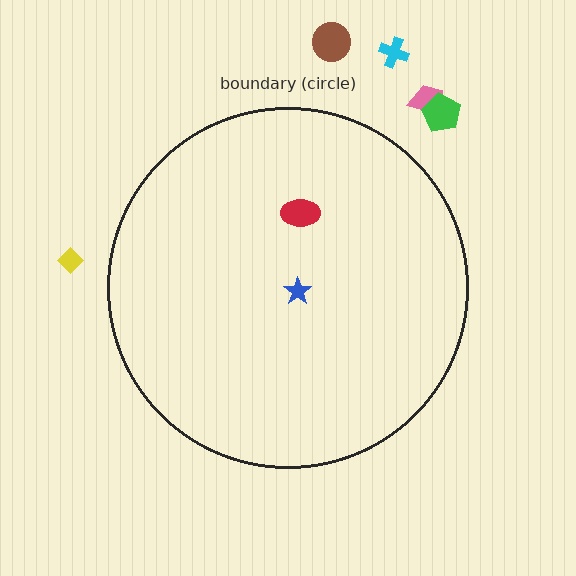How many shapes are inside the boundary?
2 inside, 5 outside.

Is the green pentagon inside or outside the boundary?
Outside.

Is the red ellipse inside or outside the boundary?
Inside.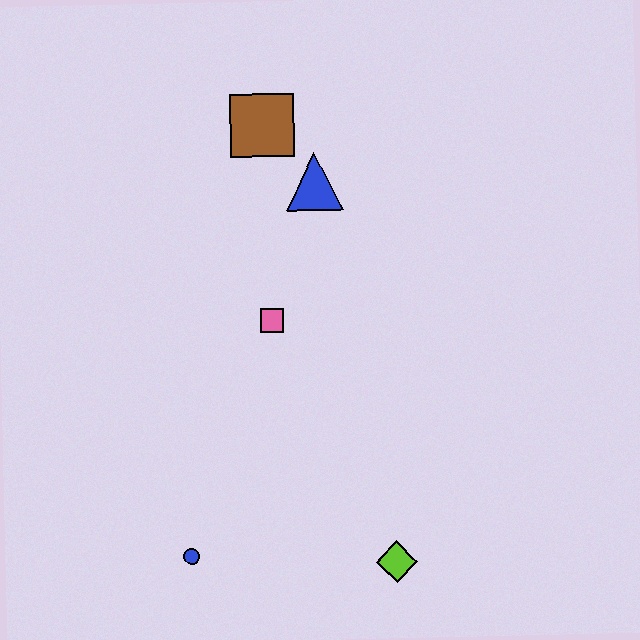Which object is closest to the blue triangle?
The brown square is closest to the blue triangle.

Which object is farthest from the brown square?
The lime diamond is farthest from the brown square.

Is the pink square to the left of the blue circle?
No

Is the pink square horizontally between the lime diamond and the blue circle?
Yes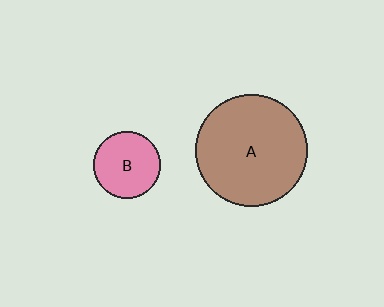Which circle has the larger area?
Circle A (brown).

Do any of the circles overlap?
No, none of the circles overlap.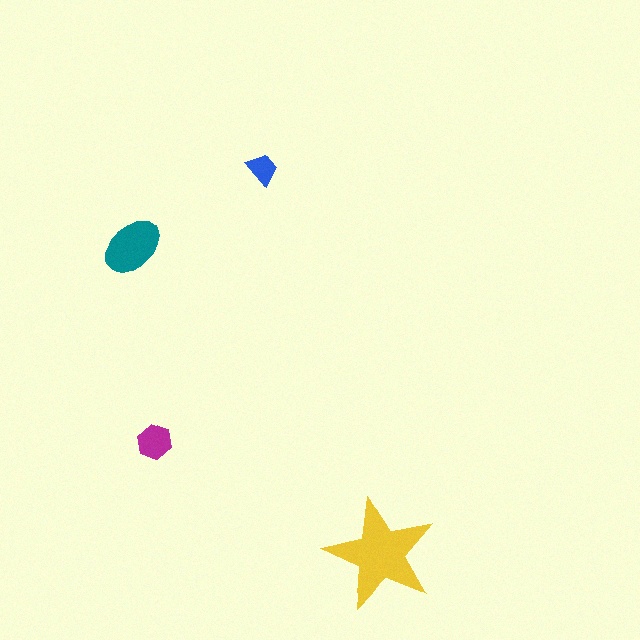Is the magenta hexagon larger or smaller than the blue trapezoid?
Larger.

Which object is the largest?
The yellow star.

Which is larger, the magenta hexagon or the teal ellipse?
The teal ellipse.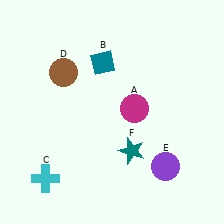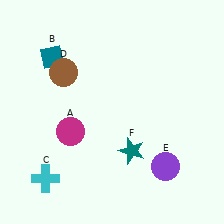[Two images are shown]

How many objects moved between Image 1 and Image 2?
2 objects moved between the two images.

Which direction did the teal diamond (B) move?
The teal diamond (B) moved left.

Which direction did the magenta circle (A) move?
The magenta circle (A) moved left.